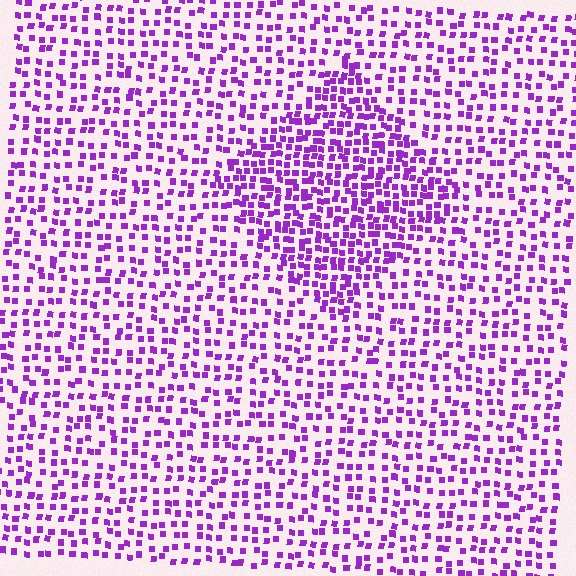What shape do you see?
I see a diamond.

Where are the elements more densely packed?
The elements are more densely packed inside the diamond boundary.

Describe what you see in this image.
The image contains small purple elements arranged at two different densities. A diamond-shaped region is visible where the elements are more densely packed than the surrounding area.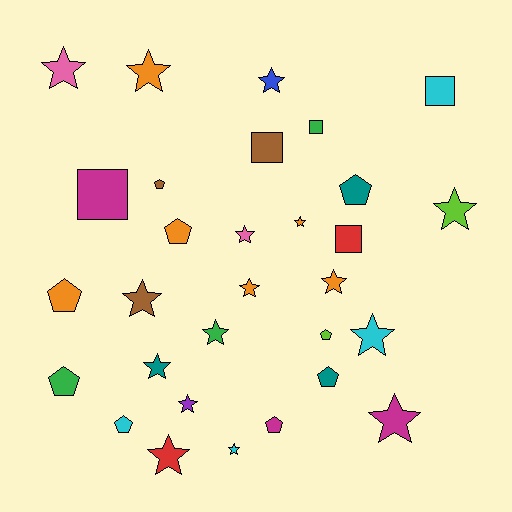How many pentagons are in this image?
There are 9 pentagons.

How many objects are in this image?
There are 30 objects.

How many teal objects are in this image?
There are 3 teal objects.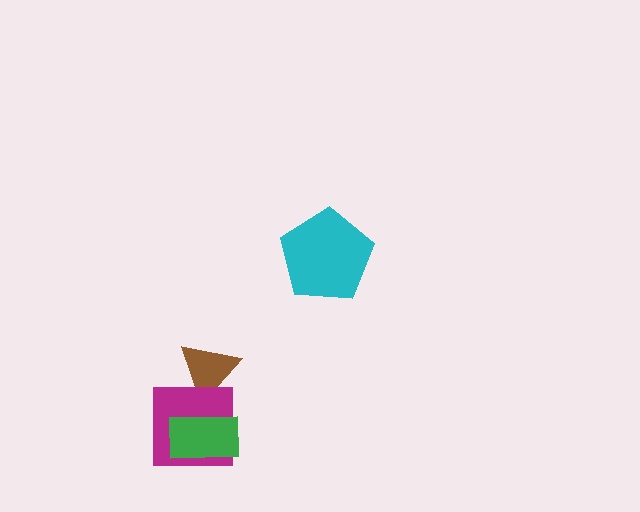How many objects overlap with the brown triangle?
1 object overlaps with the brown triangle.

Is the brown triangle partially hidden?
Yes, it is partially covered by another shape.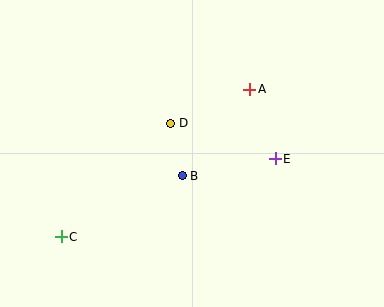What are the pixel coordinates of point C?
Point C is at (61, 237).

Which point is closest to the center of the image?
Point B at (182, 176) is closest to the center.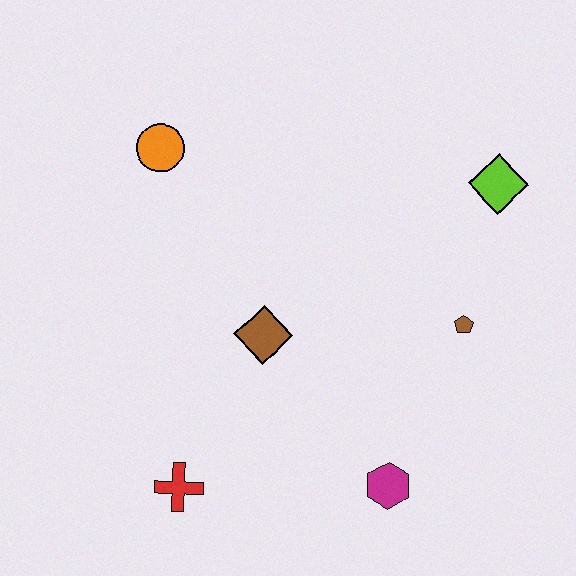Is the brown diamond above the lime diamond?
No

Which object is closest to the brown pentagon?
The lime diamond is closest to the brown pentagon.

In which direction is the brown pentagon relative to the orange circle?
The brown pentagon is to the right of the orange circle.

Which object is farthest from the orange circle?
The magenta hexagon is farthest from the orange circle.